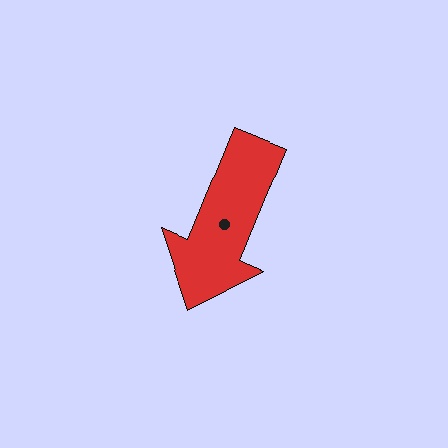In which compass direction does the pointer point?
Southwest.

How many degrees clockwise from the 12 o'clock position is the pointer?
Approximately 203 degrees.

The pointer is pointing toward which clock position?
Roughly 7 o'clock.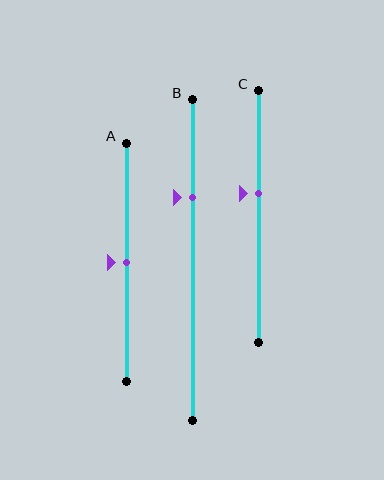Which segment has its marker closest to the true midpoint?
Segment A has its marker closest to the true midpoint.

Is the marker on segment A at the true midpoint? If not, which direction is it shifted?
Yes, the marker on segment A is at the true midpoint.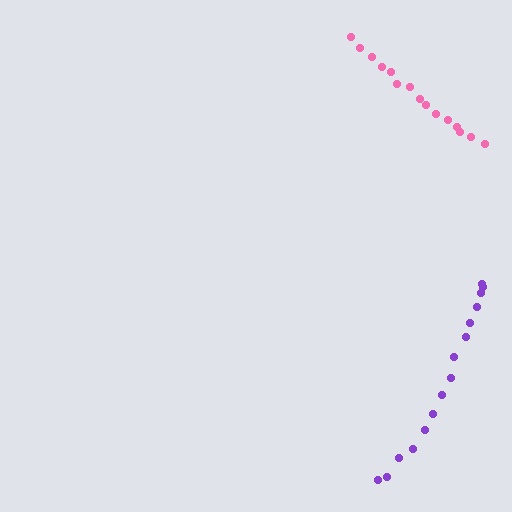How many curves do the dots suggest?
There are 2 distinct paths.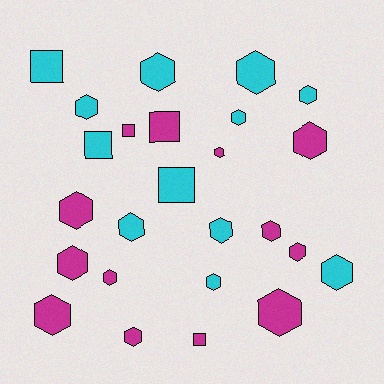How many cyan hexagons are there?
There are 9 cyan hexagons.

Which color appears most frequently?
Magenta, with 13 objects.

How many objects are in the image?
There are 25 objects.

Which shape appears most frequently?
Hexagon, with 19 objects.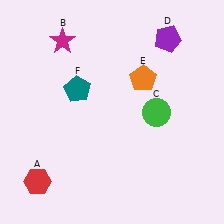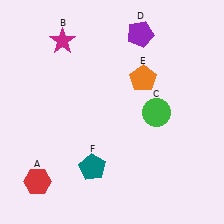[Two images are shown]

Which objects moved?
The objects that moved are: the purple pentagon (D), the teal pentagon (F).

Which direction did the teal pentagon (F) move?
The teal pentagon (F) moved down.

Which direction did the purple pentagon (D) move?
The purple pentagon (D) moved left.